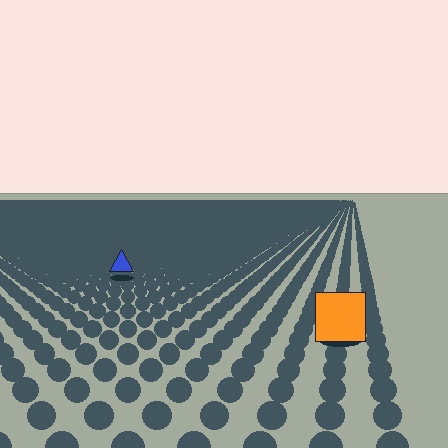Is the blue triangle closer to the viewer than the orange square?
No. The orange square is closer — you can tell from the texture gradient: the ground texture is coarser near it.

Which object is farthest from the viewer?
The blue triangle is farthest from the viewer. It appears smaller and the ground texture around it is denser.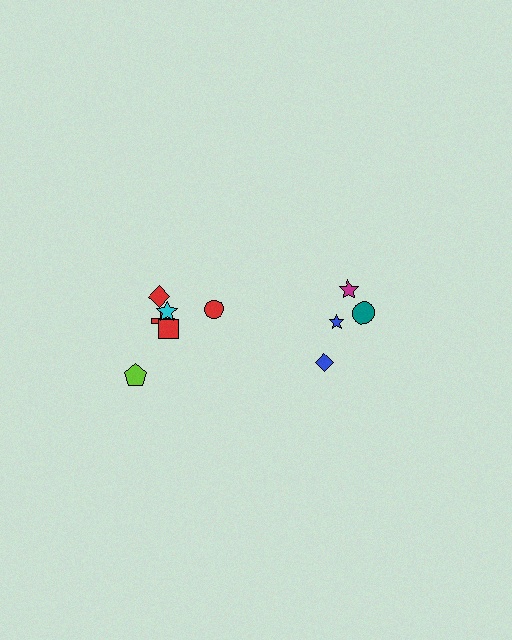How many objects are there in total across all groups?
There are 10 objects.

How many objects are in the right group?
There are 4 objects.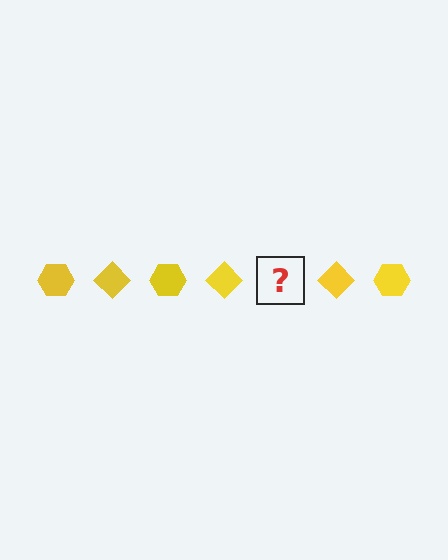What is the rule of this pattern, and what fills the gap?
The rule is that the pattern cycles through hexagon, diamond shapes in yellow. The gap should be filled with a yellow hexagon.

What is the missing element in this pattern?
The missing element is a yellow hexagon.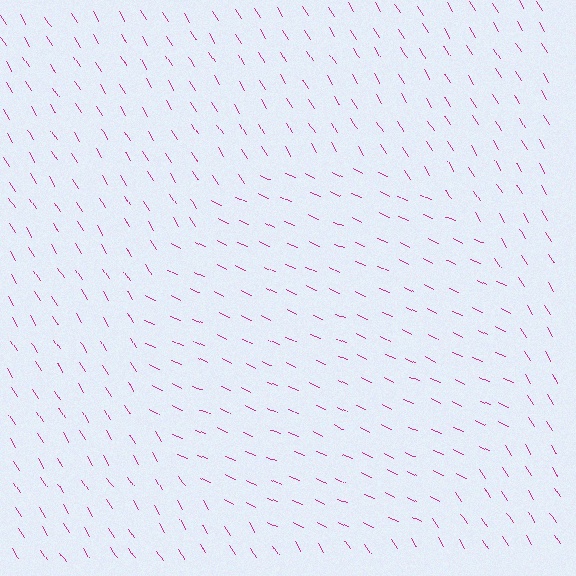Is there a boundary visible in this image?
Yes, there is a texture boundary formed by a change in line orientation.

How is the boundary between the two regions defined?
The boundary is defined purely by a change in line orientation (approximately 33 degrees difference). All lines are the same color and thickness.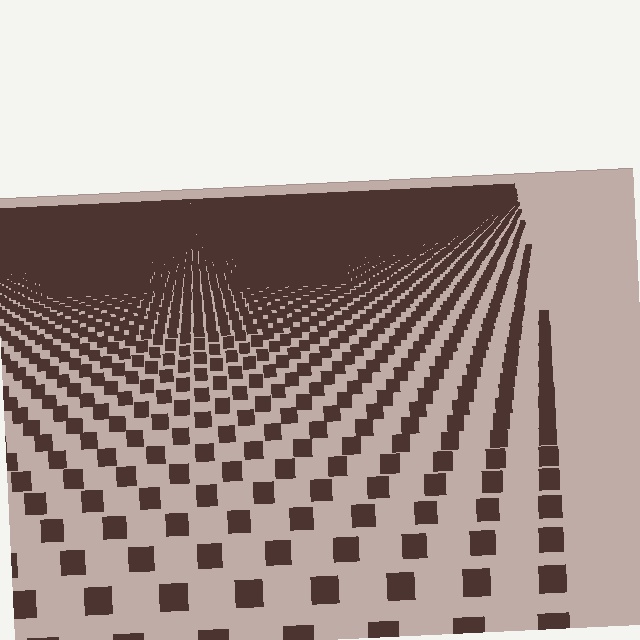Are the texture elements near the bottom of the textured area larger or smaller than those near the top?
Larger. Near the bottom, elements are closer to the viewer and appear at a bigger on-screen size.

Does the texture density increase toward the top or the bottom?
Density increases toward the top.